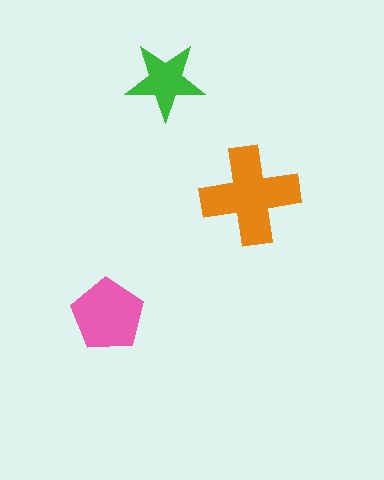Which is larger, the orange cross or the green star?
The orange cross.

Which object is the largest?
The orange cross.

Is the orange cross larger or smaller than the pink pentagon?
Larger.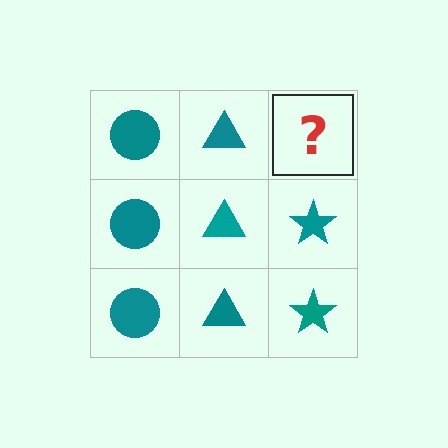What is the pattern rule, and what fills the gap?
The rule is that each column has a consistent shape. The gap should be filled with a teal star.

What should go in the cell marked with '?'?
The missing cell should contain a teal star.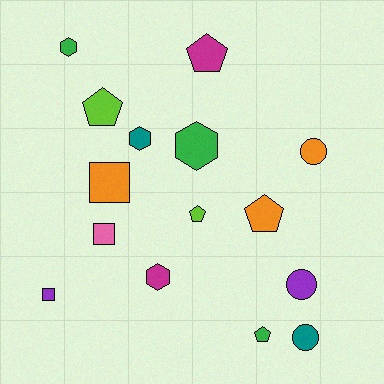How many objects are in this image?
There are 15 objects.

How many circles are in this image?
There are 3 circles.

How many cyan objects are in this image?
There are no cyan objects.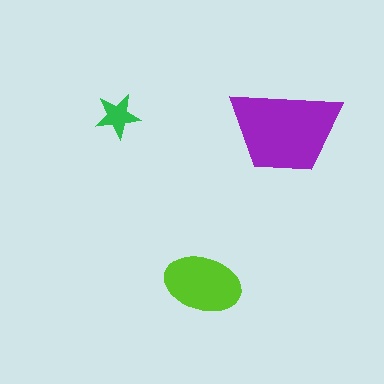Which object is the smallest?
The green star.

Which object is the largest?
The purple trapezoid.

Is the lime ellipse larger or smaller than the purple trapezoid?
Smaller.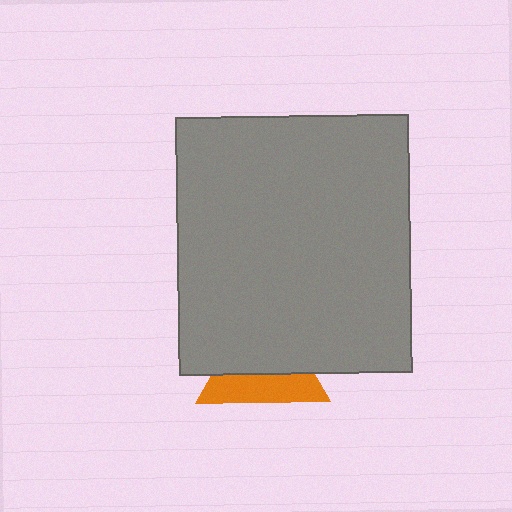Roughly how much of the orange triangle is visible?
A small part of it is visible (roughly 42%).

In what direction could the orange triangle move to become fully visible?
The orange triangle could move down. That would shift it out from behind the gray rectangle entirely.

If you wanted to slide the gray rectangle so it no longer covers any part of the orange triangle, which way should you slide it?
Slide it up — that is the most direct way to separate the two shapes.